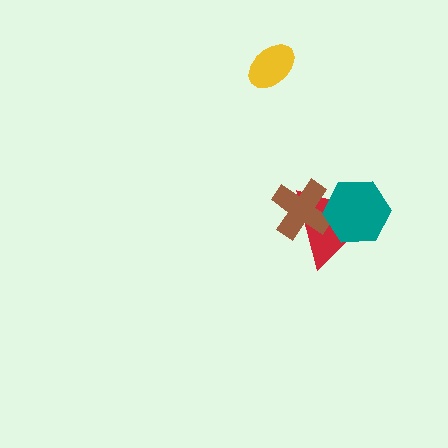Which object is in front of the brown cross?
The teal hexagon is in front of the brown cross.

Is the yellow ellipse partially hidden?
No, no other shape covers it.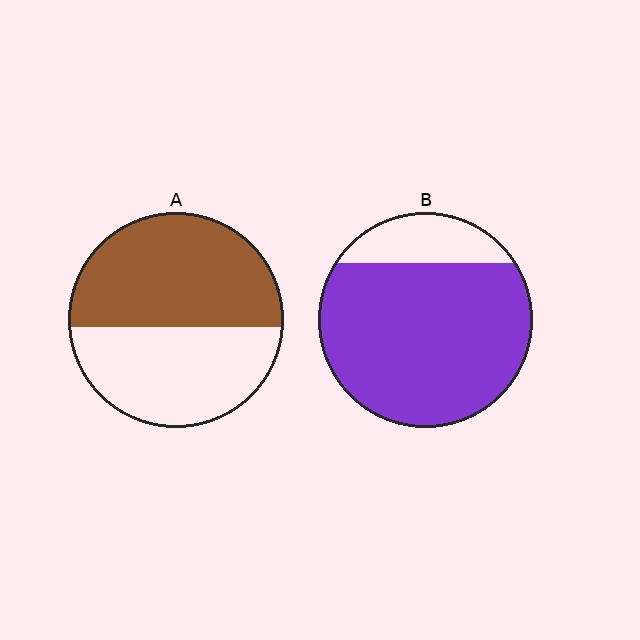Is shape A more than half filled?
Yes.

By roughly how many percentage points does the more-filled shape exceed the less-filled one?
By roughly 30 percentage points (B over A).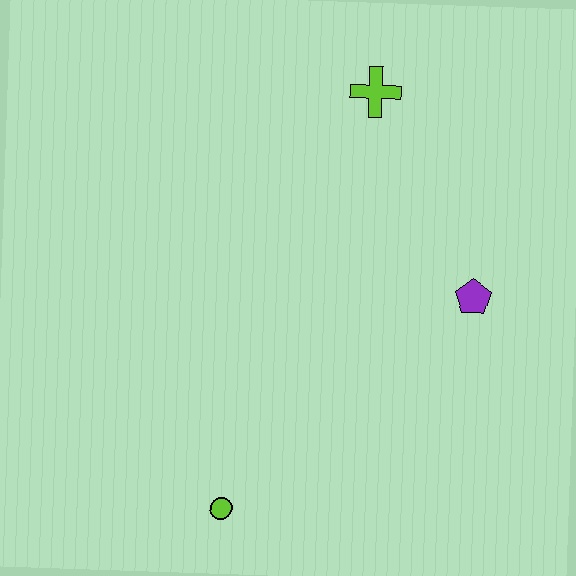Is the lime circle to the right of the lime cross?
No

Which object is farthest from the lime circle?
The lime cross is farthest from the lime circle.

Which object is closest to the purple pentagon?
The lime cross is closest to the purple pentagon.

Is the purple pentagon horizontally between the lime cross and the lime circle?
No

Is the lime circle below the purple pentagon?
Yes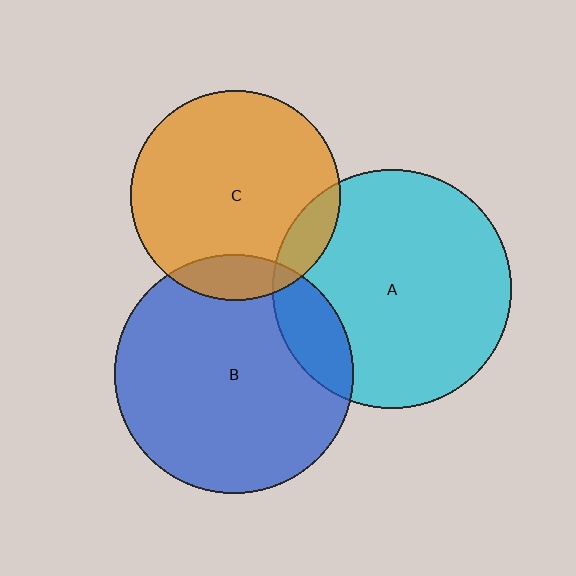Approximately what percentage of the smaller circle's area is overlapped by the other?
Approximately 10%.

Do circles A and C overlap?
Yes.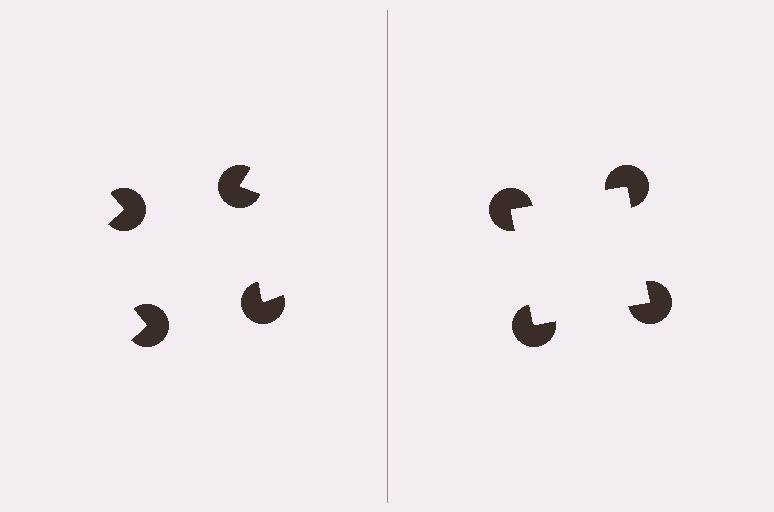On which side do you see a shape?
An illusory square appears on the right side. On the left side the wedge cuts are rotated, so no coherent shape forms.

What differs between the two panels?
The pac-man discs are positioned identically on both sides; only the wedge orientations differ. On the right they align to a square; on the left they are misaligned.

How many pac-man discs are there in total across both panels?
8 — 4 on each side.